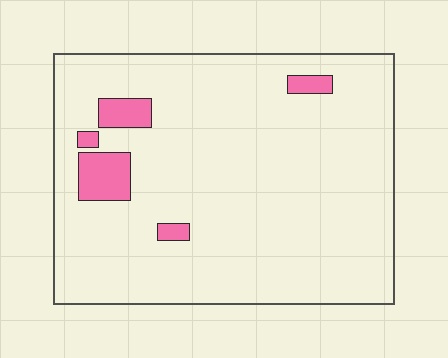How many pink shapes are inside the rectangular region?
5.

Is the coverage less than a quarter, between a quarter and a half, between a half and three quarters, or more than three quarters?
Less than a quarter.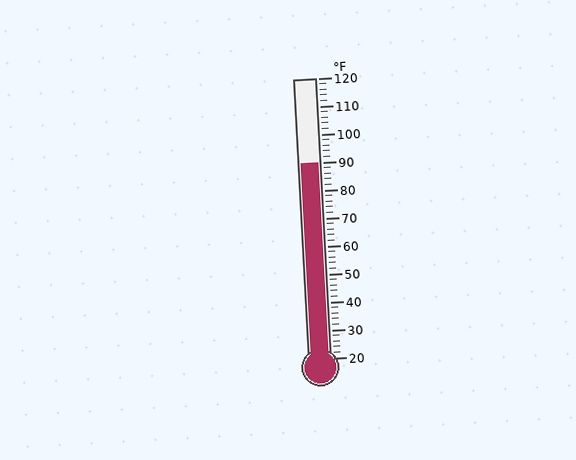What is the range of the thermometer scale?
The thermometer scale ranges from 20°F to 120°F.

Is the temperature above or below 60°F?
The temperature is above 60°F.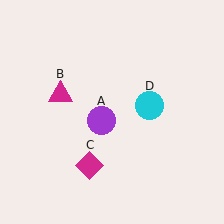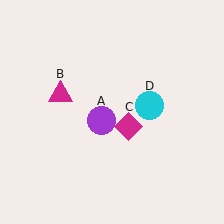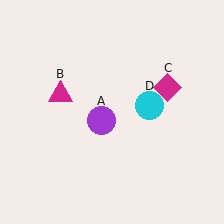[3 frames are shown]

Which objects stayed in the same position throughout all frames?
Purple circle (object A) and magenta triangle (object B) and cyan circle (object D) remained stationary.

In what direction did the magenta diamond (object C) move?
The magenta diamond (object C) moved up and to the right.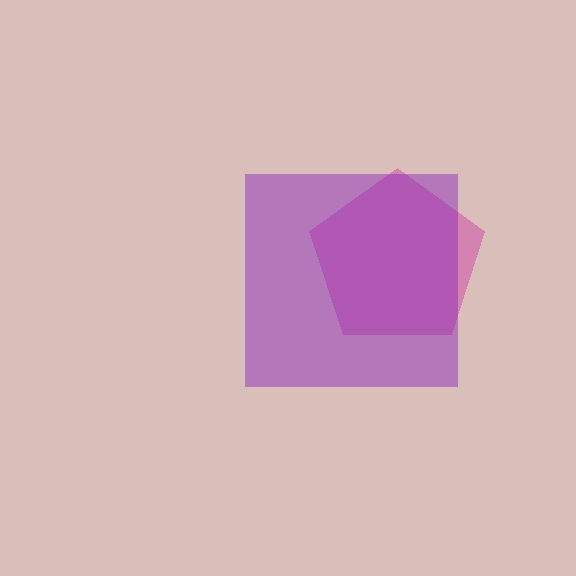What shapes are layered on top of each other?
The layered shapes are: a magenta pentagon, a purple square.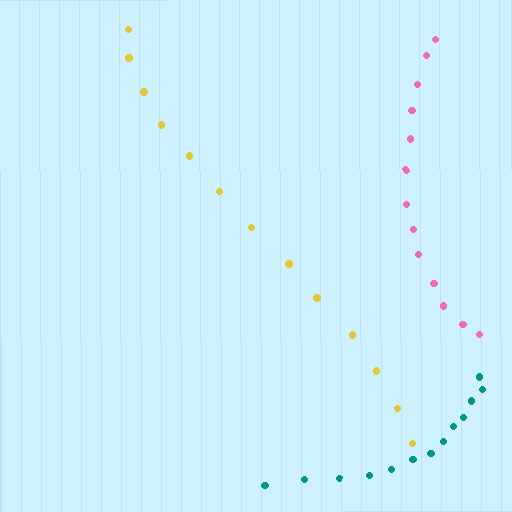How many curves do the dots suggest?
There are 3 distinct paths.